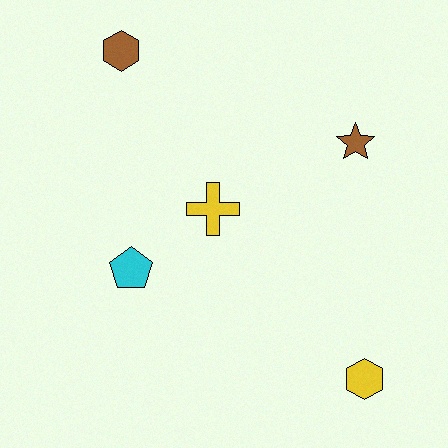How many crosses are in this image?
There is 1 cross.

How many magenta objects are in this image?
There are no magenta objects.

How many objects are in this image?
There are 5 objects.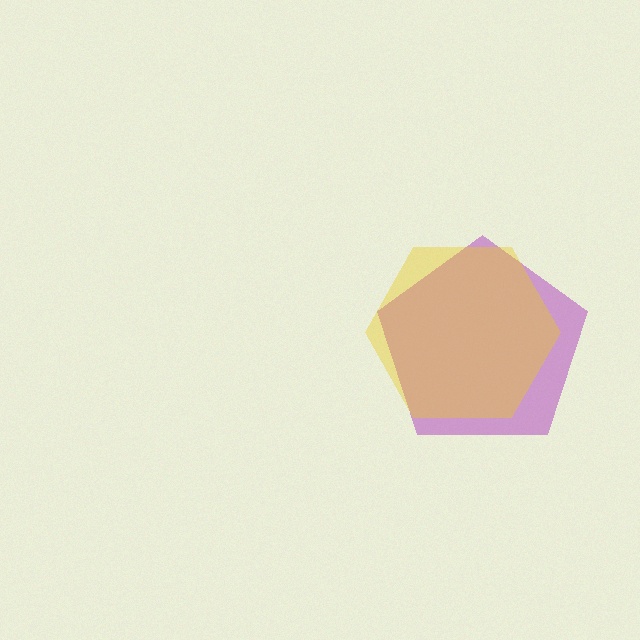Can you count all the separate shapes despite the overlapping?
Yes, there are 2 separate shapes.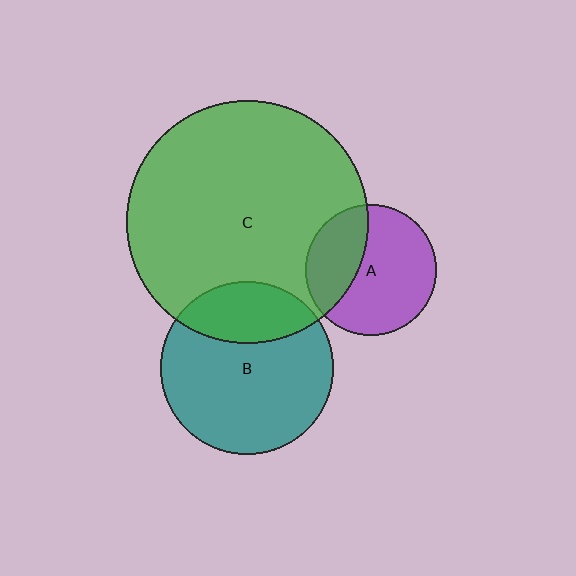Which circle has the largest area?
Circle C (green).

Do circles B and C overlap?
Yes.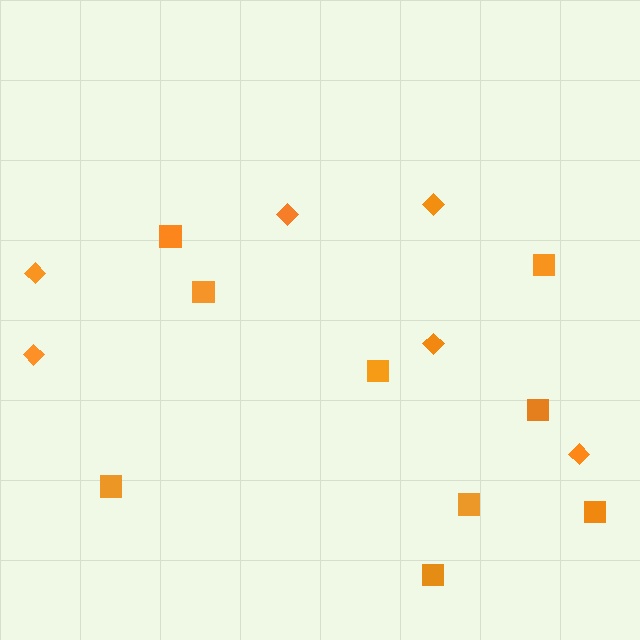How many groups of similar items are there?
There are 2 groups: one group of diamonds (6) and one group of squares (9).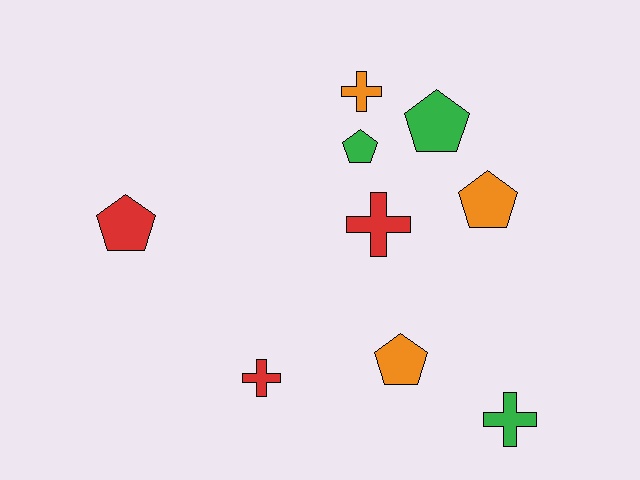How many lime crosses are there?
There are no lime crosses.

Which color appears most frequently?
Orange, with 3 objects.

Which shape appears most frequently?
Pentagon, with 5 objects.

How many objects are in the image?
There are 9 objects.